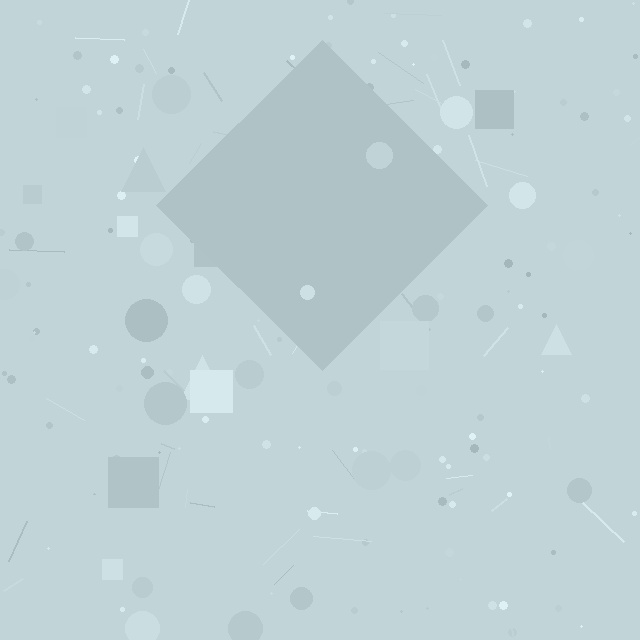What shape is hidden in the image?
A diamond is hidden in the image.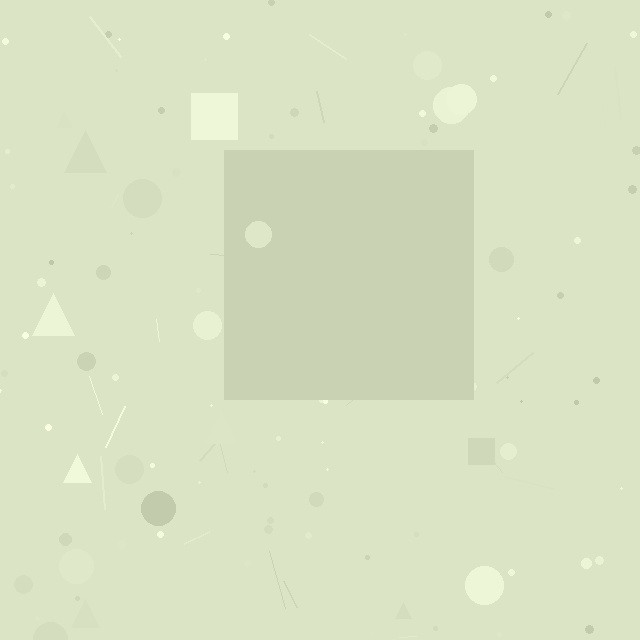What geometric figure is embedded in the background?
A square is embedded in the background.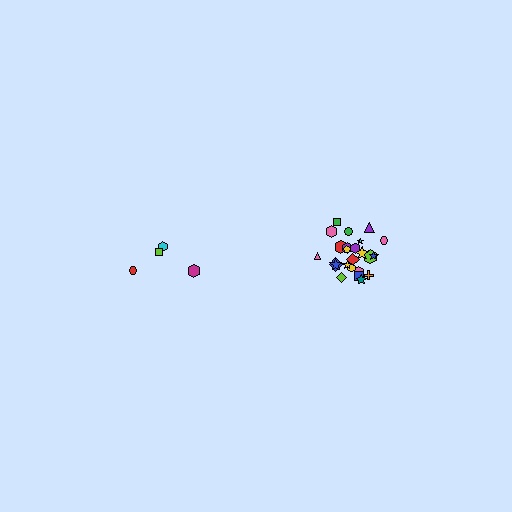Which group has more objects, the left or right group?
The right group.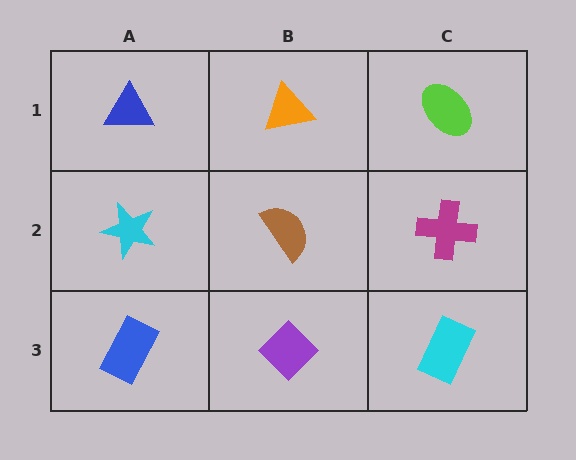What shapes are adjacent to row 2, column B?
An orange triangle (row 1, column B), a purple diamond (row 3, column B), a cyan star (row 2, column A), a magenta cross (row 2, column C).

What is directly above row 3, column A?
A cyan star.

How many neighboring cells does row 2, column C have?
3.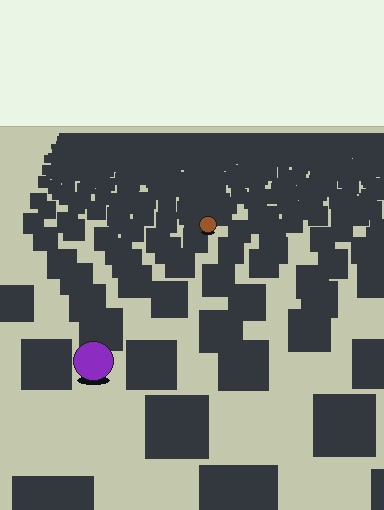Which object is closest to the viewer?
The purple circle is closest. The texture marks near it are larger and more spread out.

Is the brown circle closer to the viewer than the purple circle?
No. The purple circle is closer — you can tell from the texture gradient: the ground texture is coarser near it.